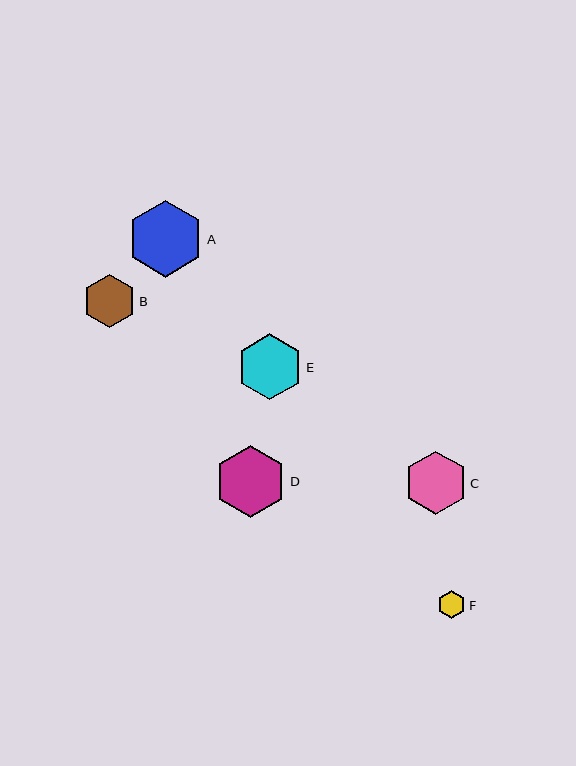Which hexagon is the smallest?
Hexagon F is the smallest with a size of approximately 28 pixels.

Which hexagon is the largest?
Hexagon A is the largest with a size of approximately 76 pixels.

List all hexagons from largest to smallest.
From largest to smallest: A, D, E, C, B, F.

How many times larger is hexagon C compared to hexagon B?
Hexagon C is approximately 1.2 times the size of hexagon B.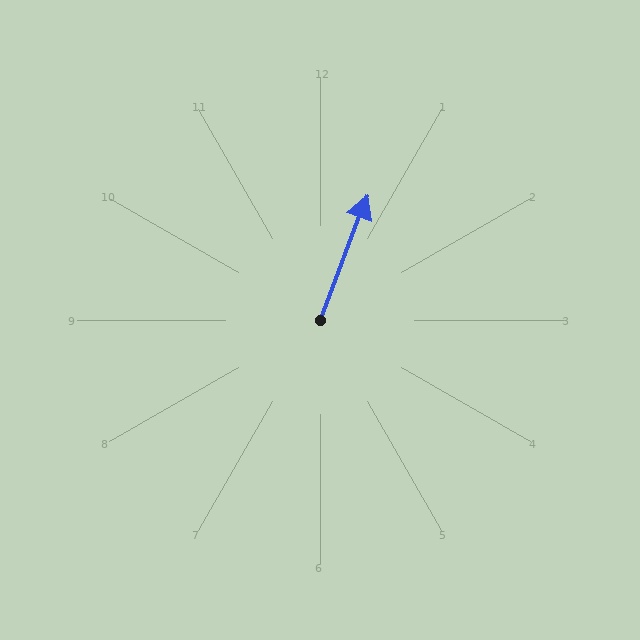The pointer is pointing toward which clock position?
Roughly 1 o'clock.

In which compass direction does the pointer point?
North.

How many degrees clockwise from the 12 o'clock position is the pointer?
Approximately 21 degrees.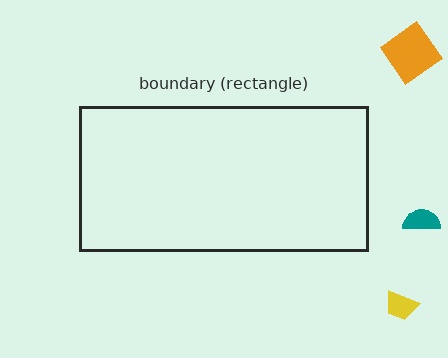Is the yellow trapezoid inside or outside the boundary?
Outside.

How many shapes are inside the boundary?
0 inside, 3 outside.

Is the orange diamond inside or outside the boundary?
Outside.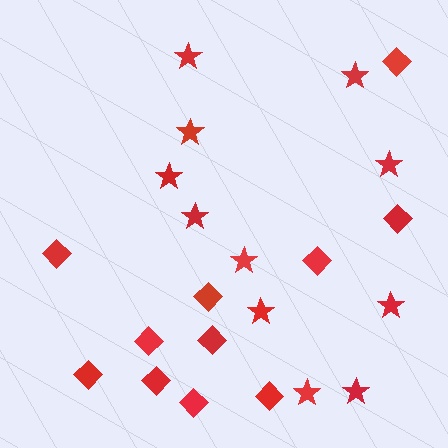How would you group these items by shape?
There are 2 groups: one group of stars (11) and one group of diamonds (11).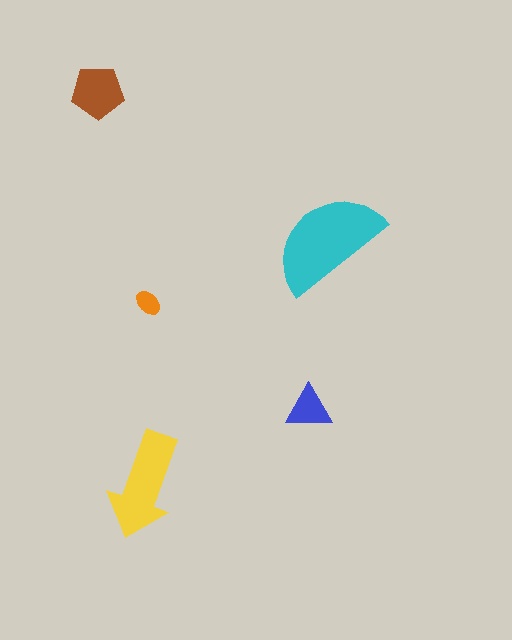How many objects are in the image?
There are 5 objects in the image.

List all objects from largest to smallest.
The cyan semicircle, the yellow arrow, the brown pentagon, the blue triangle, the orange ellipse.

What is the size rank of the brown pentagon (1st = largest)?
3rd.